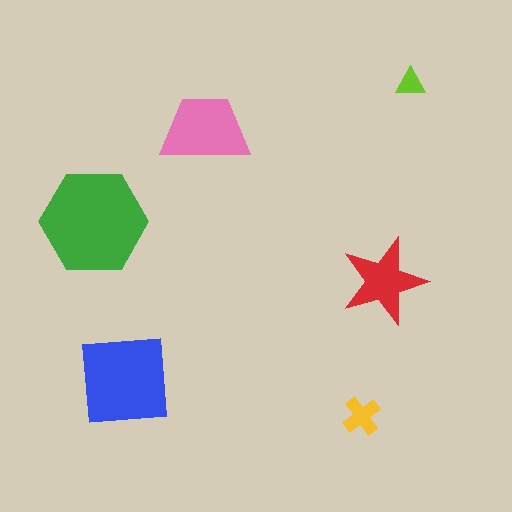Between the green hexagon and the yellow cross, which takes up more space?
The green hexagon.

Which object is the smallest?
The lime triangle.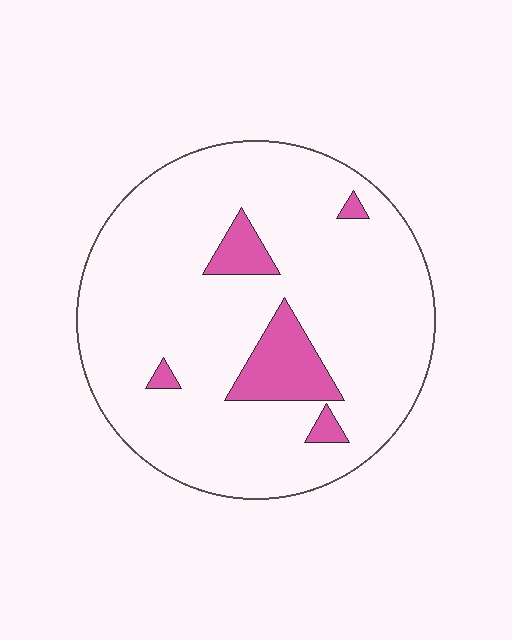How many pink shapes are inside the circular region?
5.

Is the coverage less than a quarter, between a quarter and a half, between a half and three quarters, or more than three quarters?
Less than a quarter.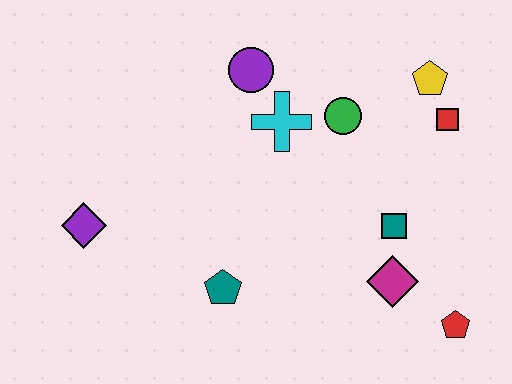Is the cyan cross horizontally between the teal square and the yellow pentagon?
No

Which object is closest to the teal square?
The magenta diamond is closest to the teal square.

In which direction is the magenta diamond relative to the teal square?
The magenta diamond is below the teal square.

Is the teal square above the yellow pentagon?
No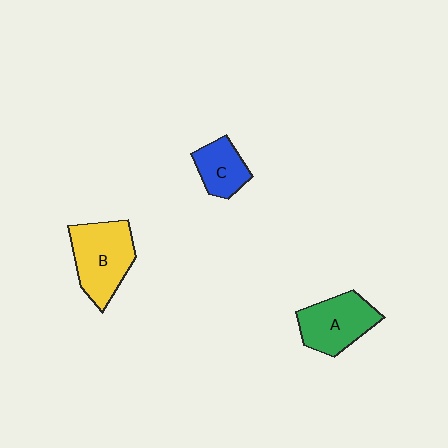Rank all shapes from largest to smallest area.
From largest to smallest: B (yellow), A (green), C (blue).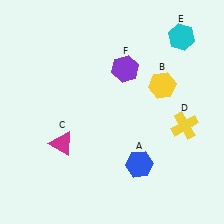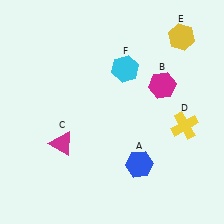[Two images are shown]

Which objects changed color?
B changed from yellow to magenta. E changed from cyan to yellow. F changed from purple to cyan.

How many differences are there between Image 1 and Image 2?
There are 3 differences between the two images.